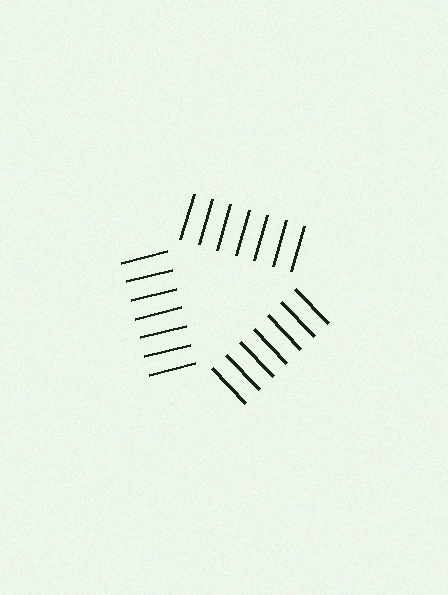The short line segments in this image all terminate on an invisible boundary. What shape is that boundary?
An illusory triangle — the line segments terminate on its edges but no continuous stroke is drawn.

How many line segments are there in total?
21 — 7 along each of the 3 edges.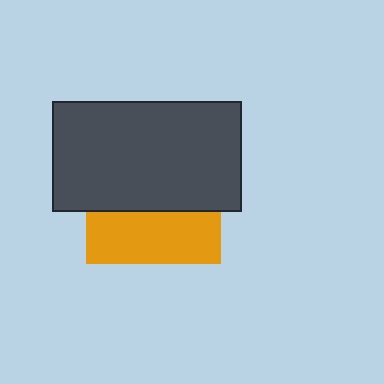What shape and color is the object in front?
The object in front is a dark gray rectangle.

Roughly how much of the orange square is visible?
A small part of it is visible (roughly 39%).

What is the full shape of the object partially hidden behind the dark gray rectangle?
The partially hidden object is an orange square.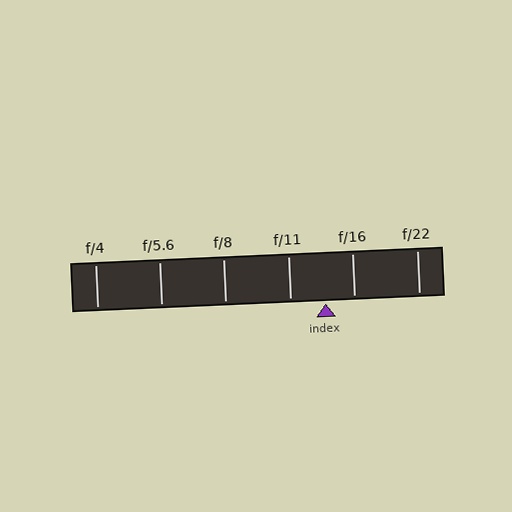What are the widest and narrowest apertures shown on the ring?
The widest aperture shown is f/4 and the narrowest is f/22.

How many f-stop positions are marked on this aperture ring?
There are 6 f-stop positions marked.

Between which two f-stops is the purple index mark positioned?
The index mark is between f/11 and f/16.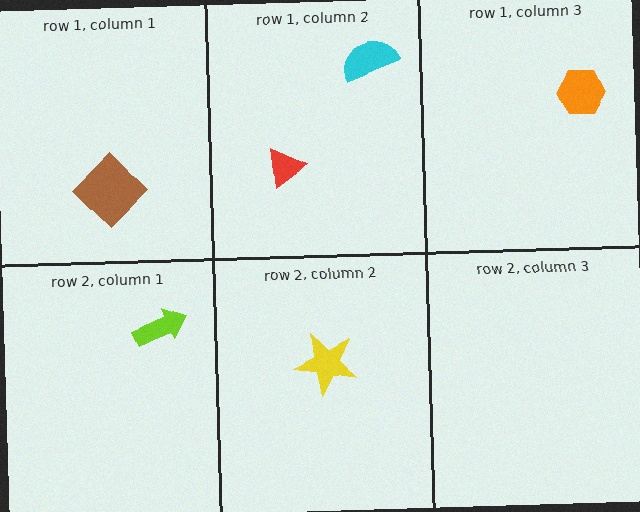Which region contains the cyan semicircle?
The row 1, column 2 region.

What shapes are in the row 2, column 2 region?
The yellow star.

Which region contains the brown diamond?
The row 1, column 1 region.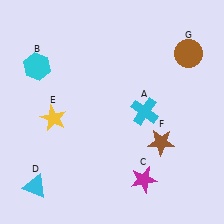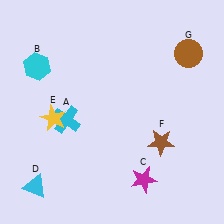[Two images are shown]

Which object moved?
The cyan cross (A) moved left.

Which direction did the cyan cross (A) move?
The cyan cross (A) moved left.